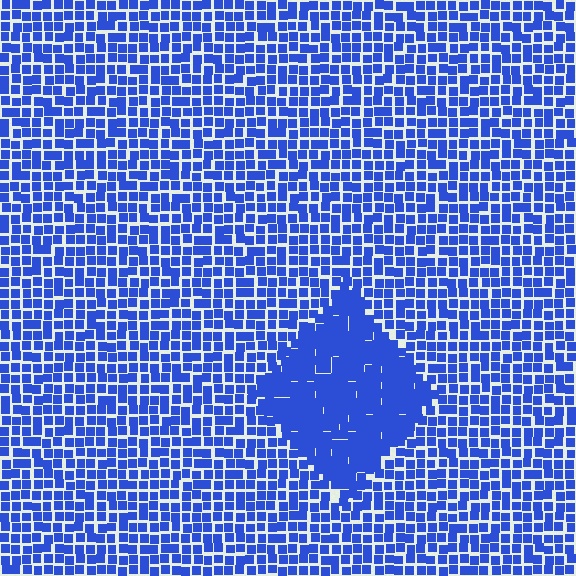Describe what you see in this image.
The image contains small blue elements arranged at two different densities. A diamond-shaped region is visible where the elements are more densely packed than the surrounding area.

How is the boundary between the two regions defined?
The boundary is defined by a change in element density (approximately 1.7x ratio). All elements are the same color, size, and shape.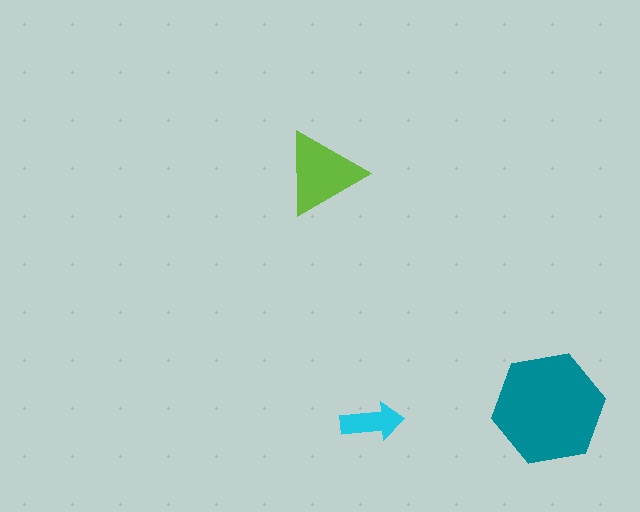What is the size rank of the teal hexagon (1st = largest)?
1st.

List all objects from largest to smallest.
The teal hexagon, the lime triangle, the cyan arrow.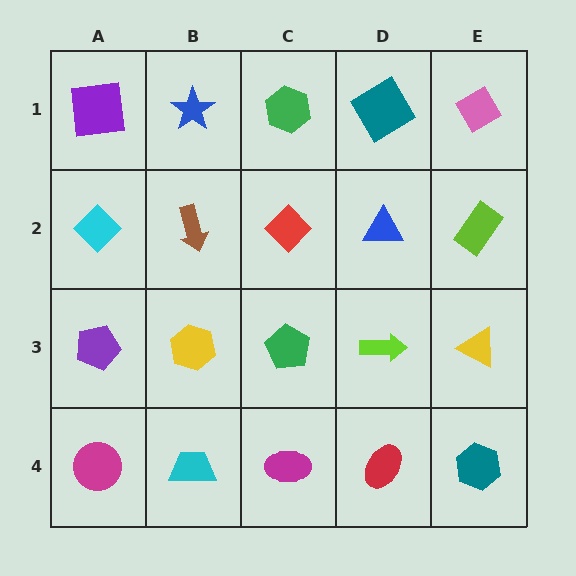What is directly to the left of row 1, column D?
A green hexagon.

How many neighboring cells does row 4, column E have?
2.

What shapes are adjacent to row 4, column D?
A lime arrow (row 3, column D), a magenta ellipse (row 4, column C), a teal hexagon (row 4, column E).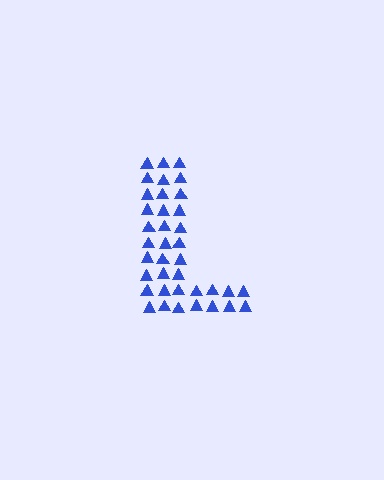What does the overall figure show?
The overall figure shows the letter L.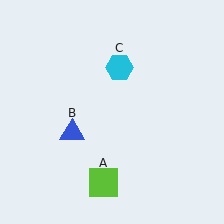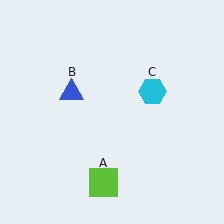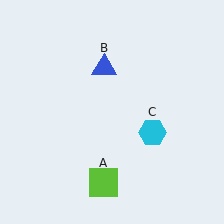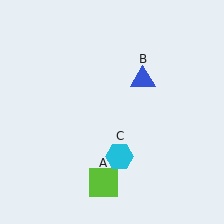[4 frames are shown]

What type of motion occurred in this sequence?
The blue triangle (object B), cyan hexagon (object C) rotated clockwise around the center of the scene.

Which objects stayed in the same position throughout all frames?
Lime square (object A) remained stationary.